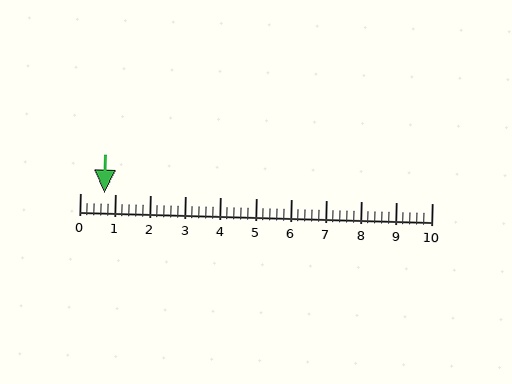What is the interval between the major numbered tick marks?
The major tick marks are spaced 1 units apart.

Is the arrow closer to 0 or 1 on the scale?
The arrow is closer to 1.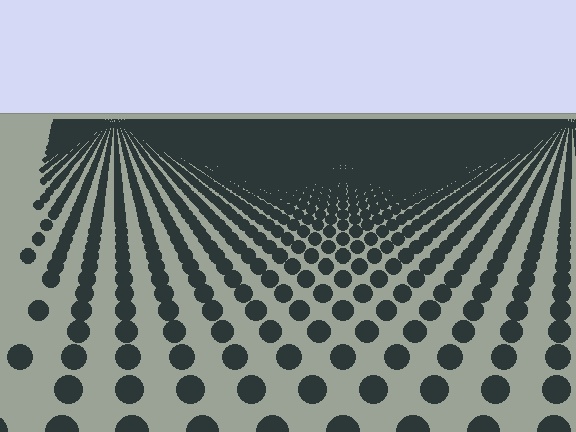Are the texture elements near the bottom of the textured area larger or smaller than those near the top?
Larger. Near the bottom, elements are closer to the viewer and appear at a bigger on-screen size.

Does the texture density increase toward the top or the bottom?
Density increases toward the top.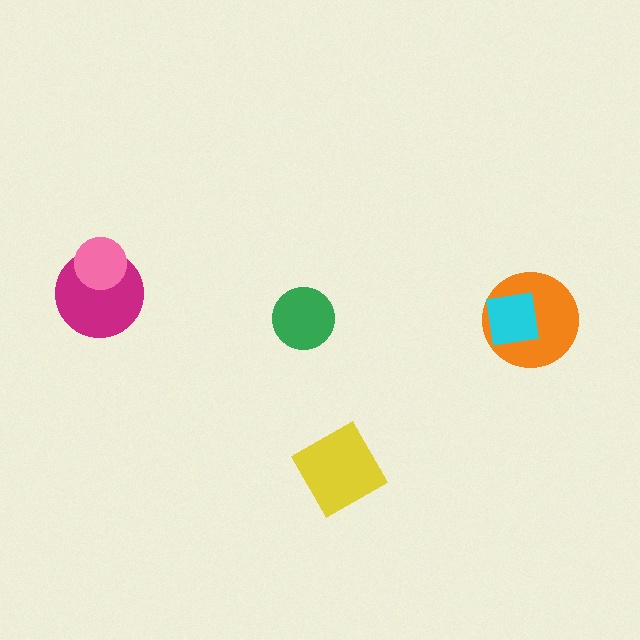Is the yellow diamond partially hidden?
No, no other shape covers it.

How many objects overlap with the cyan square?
1 object overlaps with the cyan square.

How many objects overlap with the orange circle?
1 object overlaps with the orange circle.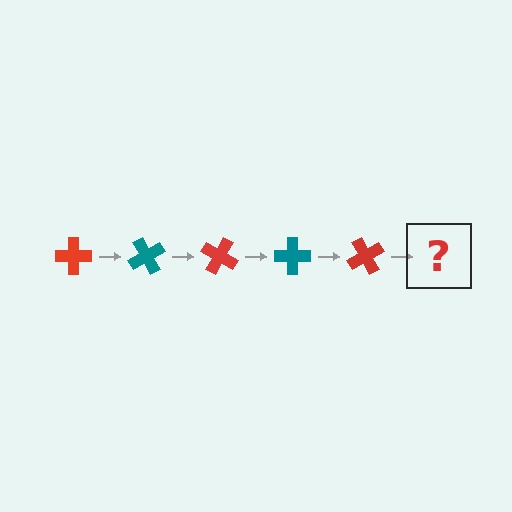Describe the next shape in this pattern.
It should be a teal cross, rotated 300 degrees from the start.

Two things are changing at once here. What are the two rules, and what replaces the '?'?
The two rules are that it rotates 60 degrees each step and the color cycles through red and teal. The '?' should be a teal cross, rotated 300 degrees from the start.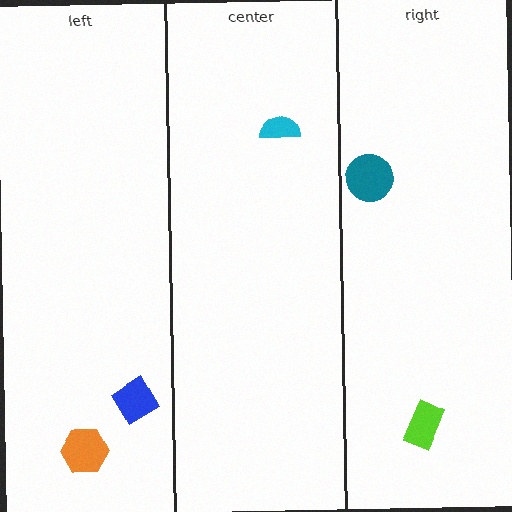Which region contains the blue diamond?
The left region.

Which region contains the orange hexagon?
The left region.